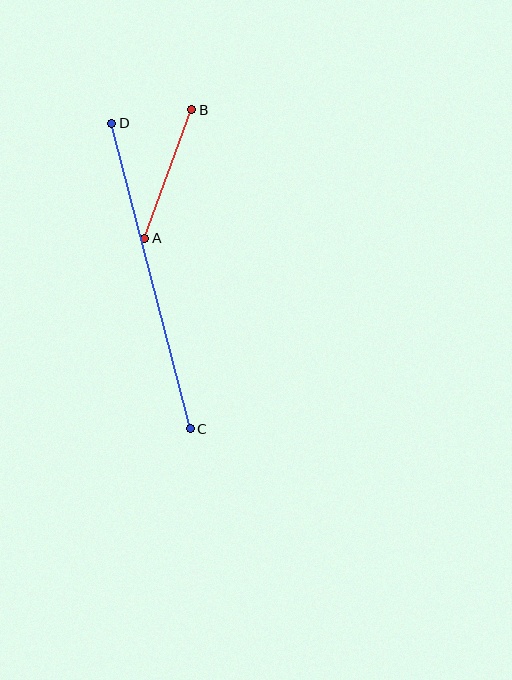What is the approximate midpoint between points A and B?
The midpoint is at approximately (168, 174) pixels.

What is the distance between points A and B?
The distance is approximately 137 pixels.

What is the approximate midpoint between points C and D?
The midpoint is at approximately (151, 276) pixels.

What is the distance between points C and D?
The distance is approximately 316 pixels.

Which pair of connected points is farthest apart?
Points C and D are farthest apart.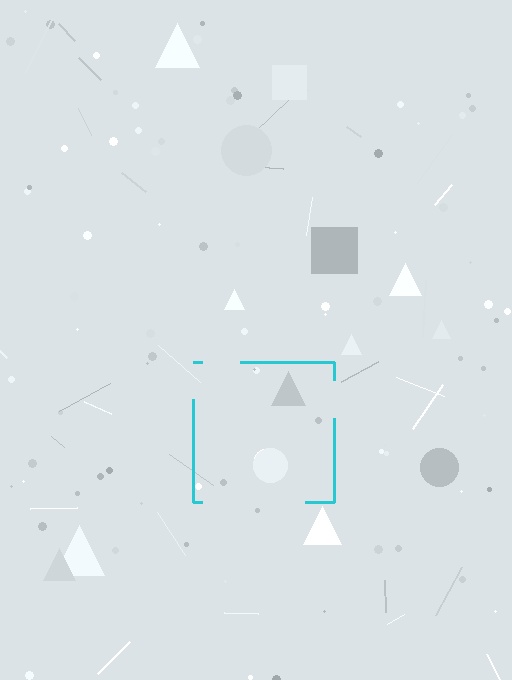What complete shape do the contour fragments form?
The contour fragments form a square.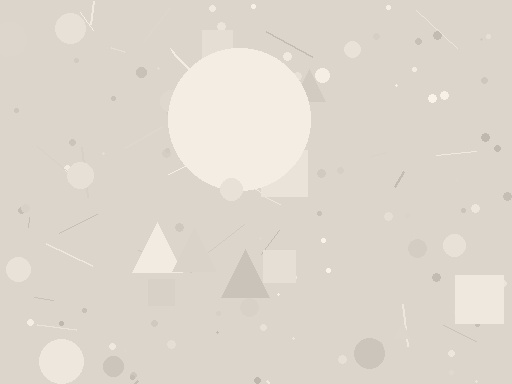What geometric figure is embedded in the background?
A circle is embedded in the background.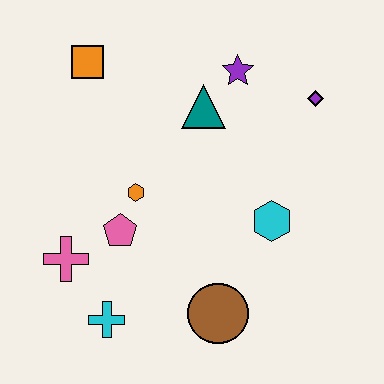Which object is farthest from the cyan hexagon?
The orange square is farthest from the cyan hexagon.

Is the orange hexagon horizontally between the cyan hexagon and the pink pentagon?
Yes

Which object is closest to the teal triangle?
The purple star is closest to the teal triangle.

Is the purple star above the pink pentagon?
Yes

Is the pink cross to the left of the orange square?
Yes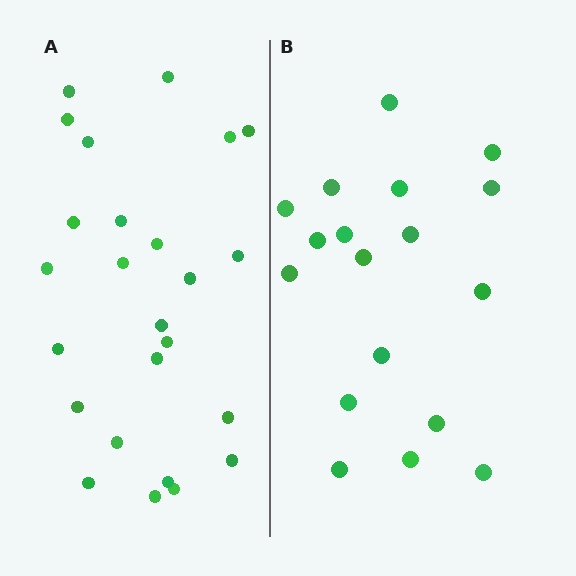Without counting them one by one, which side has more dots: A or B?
Region A (the left region) has more dots.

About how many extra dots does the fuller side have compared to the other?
Region A has roughly 8 or so more dots than region B.